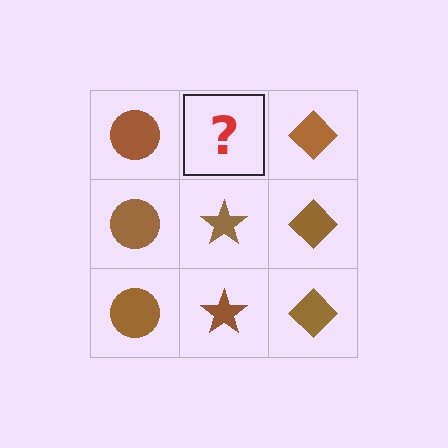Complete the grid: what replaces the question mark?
The question mark should be replaced with a brown star.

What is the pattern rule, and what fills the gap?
The rule is that each column has a consistent shape. The gap should be filled with a brown star.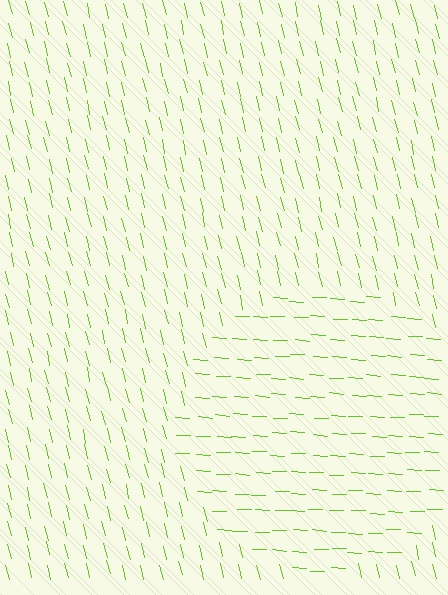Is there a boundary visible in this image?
Yes, there is a texture boundary formed by a change in line orientation.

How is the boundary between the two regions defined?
The boundary is defined purely by a change in line orientation (approximately 73 degrees difference). All lines are the same color and thickness.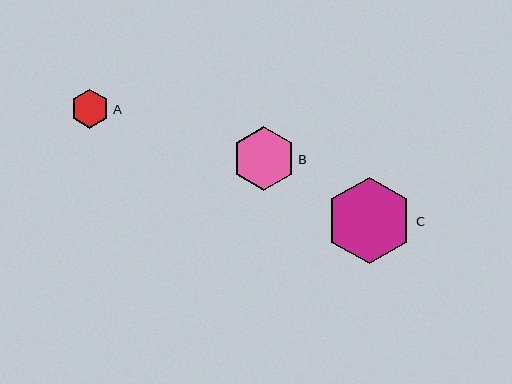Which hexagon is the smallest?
Hexagon A is the smallest with a size of approximately 39 pixels.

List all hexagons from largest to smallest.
From largest to smallest: C, B, A.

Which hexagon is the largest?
Hexagon C is the largest with a size of approximately 87 pixels.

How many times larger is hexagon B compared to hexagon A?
Hexagon B is approximately 1.6 times the size of hexagon A.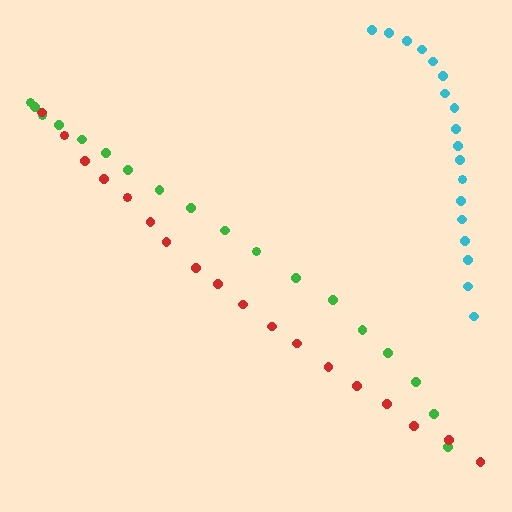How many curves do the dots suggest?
There are 3 distinct paths.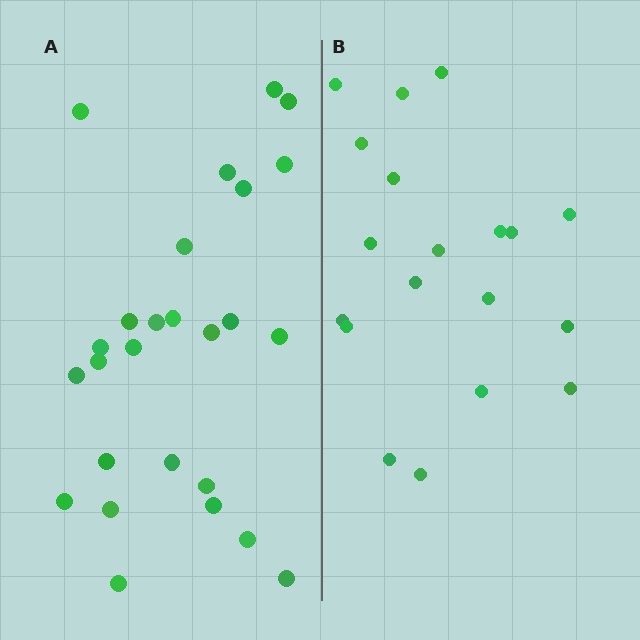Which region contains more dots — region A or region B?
Region A (the left region) has more dots.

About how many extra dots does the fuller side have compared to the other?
Region A has roughly 8 or so more dots than region B.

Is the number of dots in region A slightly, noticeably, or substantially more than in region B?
Region A has noticeably more, but not dramatically so. The ratio is roughly 1.4 to 1.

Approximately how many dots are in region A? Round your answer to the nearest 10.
About 30 dots. (The exact count is 26, which rounds to 30.)